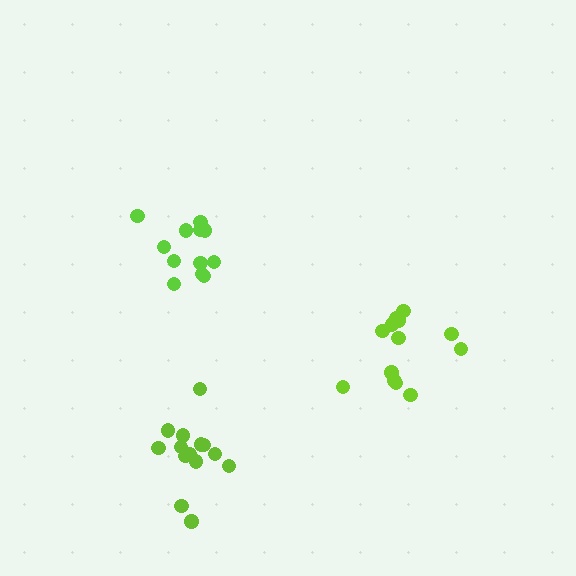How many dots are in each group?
Group 1: 12 dots, Group 2: 13 dots, Group 3: 14 dots (39 total).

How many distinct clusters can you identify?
There are 3 distinct clusters.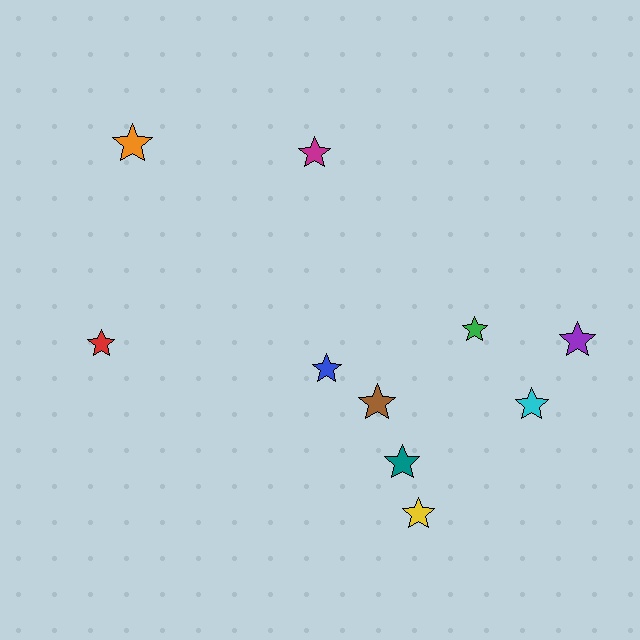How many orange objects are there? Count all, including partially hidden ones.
There is 1 orange object.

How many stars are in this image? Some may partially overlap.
There are 10 stars.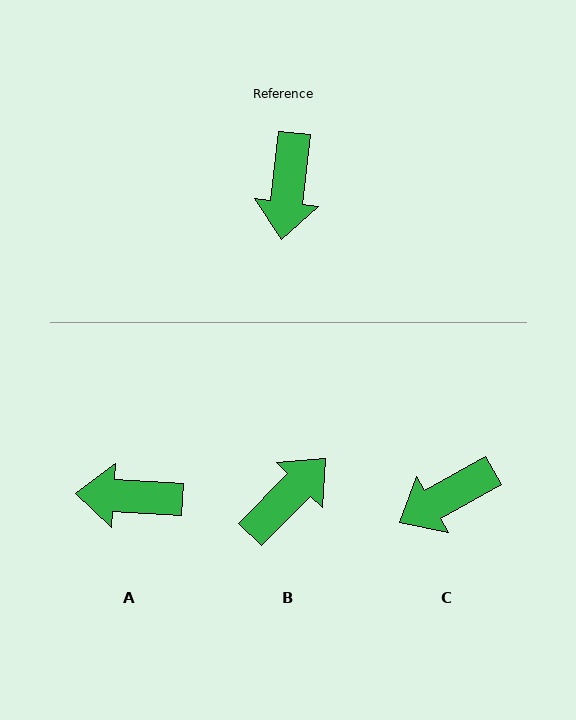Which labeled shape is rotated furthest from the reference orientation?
B, about 142 degrees away.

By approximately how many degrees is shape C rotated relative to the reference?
Approximately 54 degrees clockwise.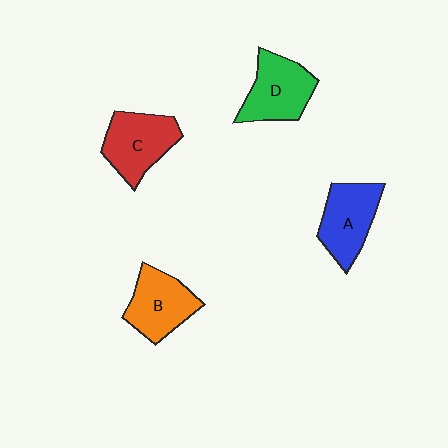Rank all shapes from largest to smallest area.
From largest to smallest: C (red), D (green), A (blue), B (orange).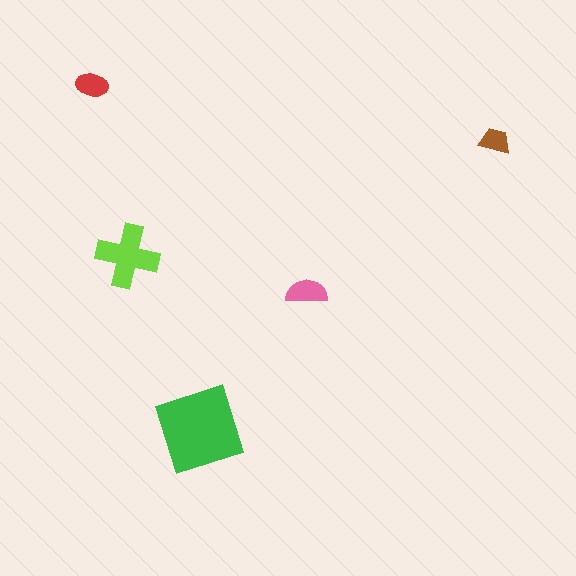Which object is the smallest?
The brown trapezoid.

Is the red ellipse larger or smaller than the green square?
Smaller.